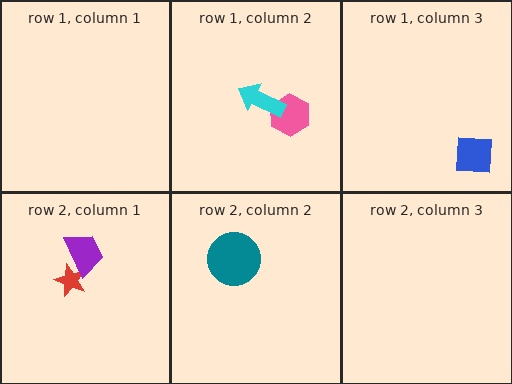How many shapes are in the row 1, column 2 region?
2.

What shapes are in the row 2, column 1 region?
The red star, the purple trapezoid.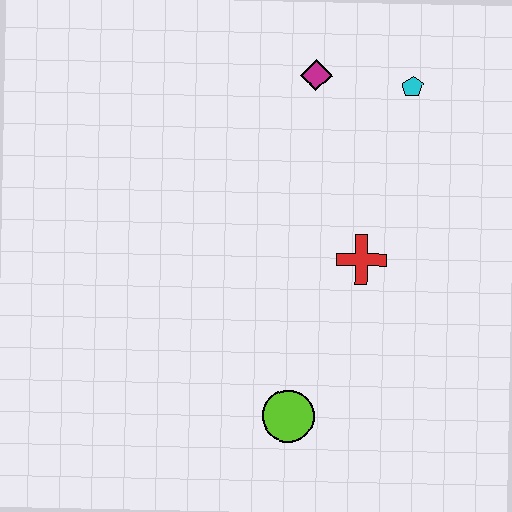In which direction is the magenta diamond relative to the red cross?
The magenta diamond is above the red cross.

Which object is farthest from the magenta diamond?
The lime circle is farthest from the magenta diamond.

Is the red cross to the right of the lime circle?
Yes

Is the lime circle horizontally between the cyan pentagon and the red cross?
No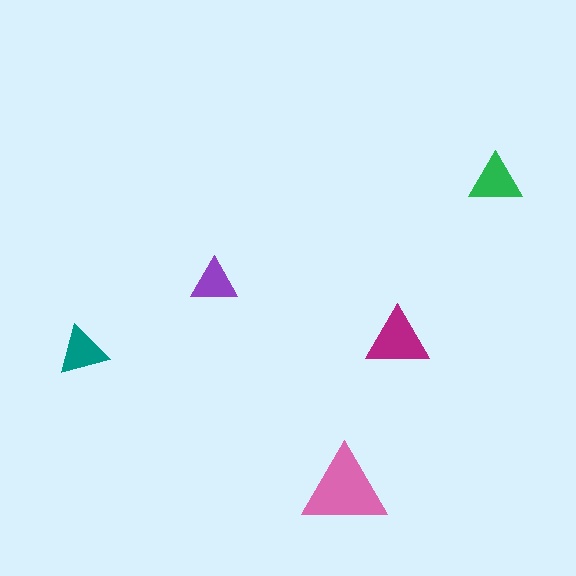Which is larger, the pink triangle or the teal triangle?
The pink one.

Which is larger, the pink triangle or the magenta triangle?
The pink one.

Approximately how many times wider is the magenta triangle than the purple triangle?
About 1.5 times wider.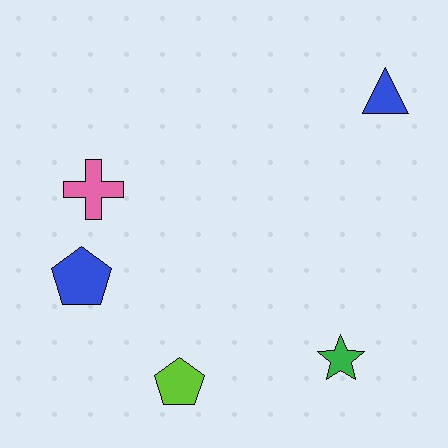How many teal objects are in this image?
There are no teal objects.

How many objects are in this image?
There are 5 objects.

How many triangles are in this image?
There is 1 triangle.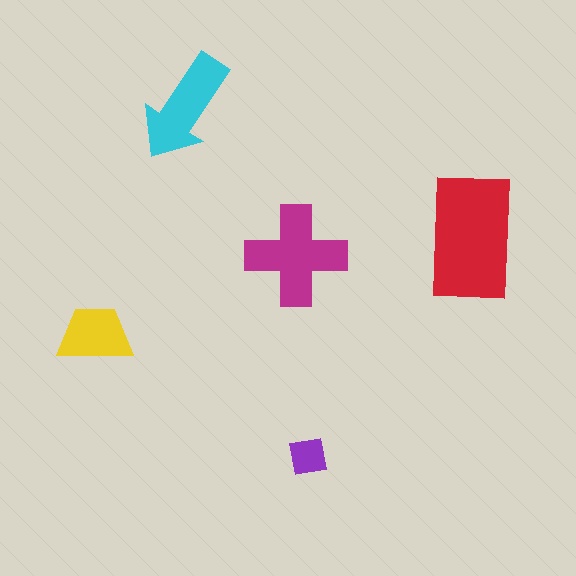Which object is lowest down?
The purple square is bottommost.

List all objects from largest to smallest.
The red rectangle, the magenta cross, the cyan arrow, the yellow trapezoid, the purple square.